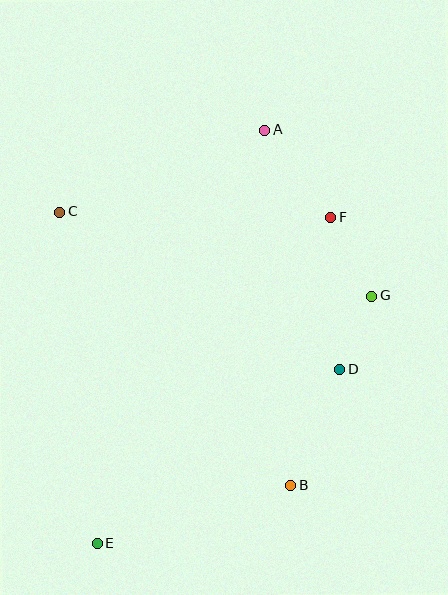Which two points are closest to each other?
Points D and G are closest to each other.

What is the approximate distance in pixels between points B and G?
The distance between B and G is approximately 206 pixels.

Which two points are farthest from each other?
Points A and E are farthest from each other.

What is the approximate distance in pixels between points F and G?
The distance between F and G is approximately 89 pixels.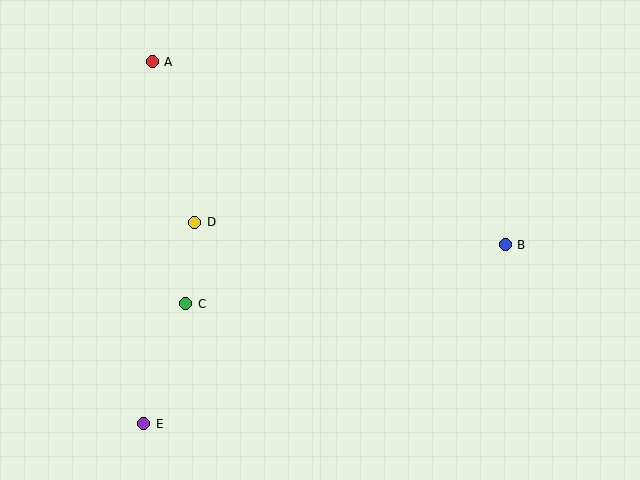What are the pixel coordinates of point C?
Point C is at (186, 304).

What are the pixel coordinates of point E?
Point E is at (144, 424).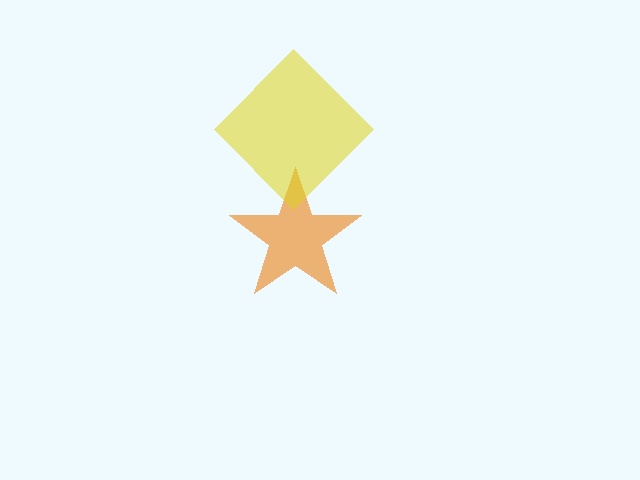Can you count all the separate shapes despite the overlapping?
Yes, there are 2 separate shapes.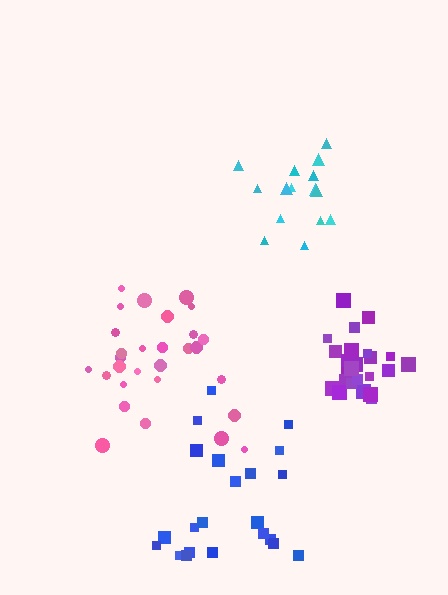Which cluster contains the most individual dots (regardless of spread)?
Pink (29).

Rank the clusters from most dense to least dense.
purple, cyan, blue, pink.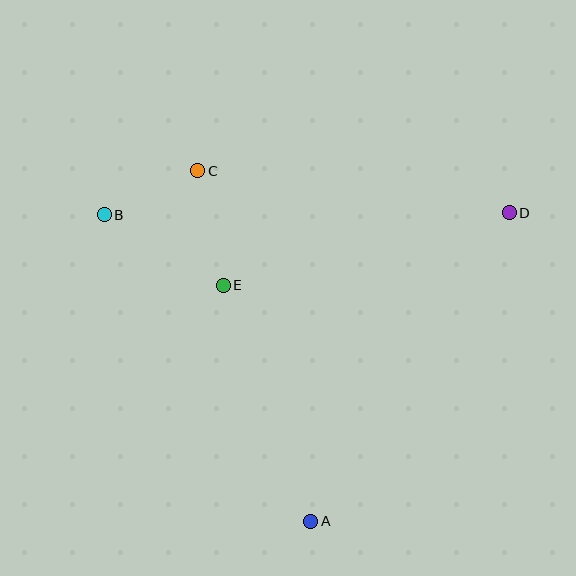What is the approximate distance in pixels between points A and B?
The distance between A and B is approximately 370 pixels.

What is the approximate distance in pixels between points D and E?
The distance between D and E is approximately 295 pixels.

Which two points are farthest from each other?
Points B and D are farthest from each other.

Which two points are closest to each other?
Points B and C are closest to each other.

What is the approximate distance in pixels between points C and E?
The distance between C and E is approximately 117 pixels.